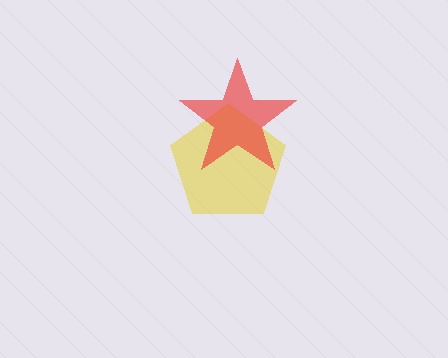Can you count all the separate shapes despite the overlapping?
Yes, there are 2 separate shapes.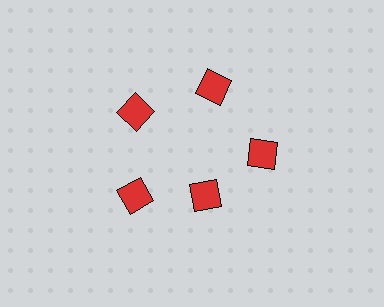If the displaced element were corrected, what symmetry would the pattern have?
It would have 5-fold rotational symmetry — the pattern would map onto itself every 72 degrees.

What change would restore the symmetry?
The symmetry would be restored by moving it outward, back onto the ring so that all 5 diamonds sit at equal angles and equal distance from the center.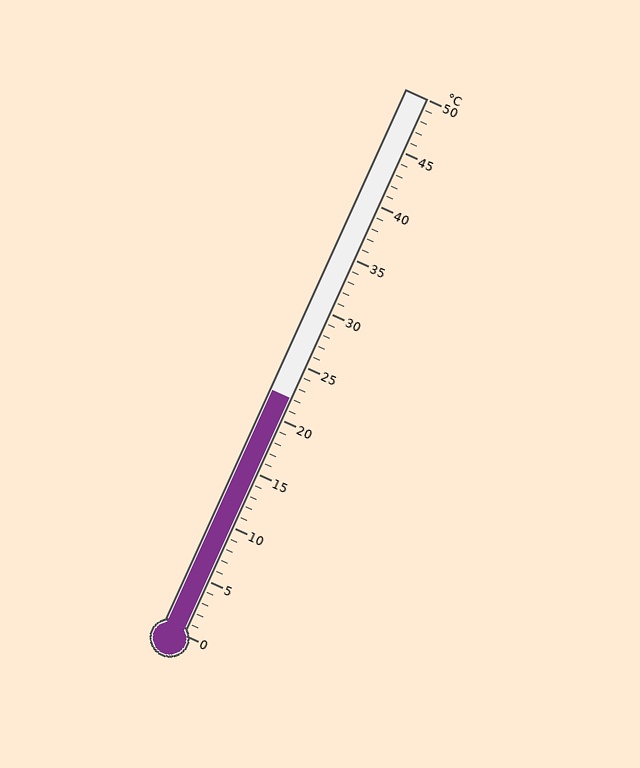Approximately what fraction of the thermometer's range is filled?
The thermometer is filled to approximately 45% of its range.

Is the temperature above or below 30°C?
The temperature is below 30°C.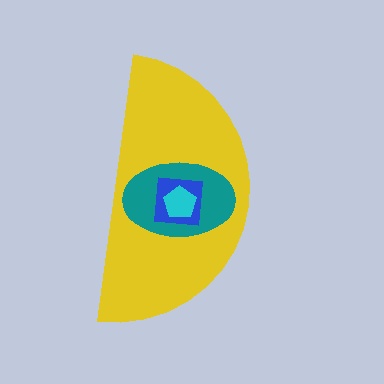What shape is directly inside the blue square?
The cyan pentagon.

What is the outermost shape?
The yellow semicircle.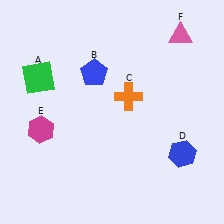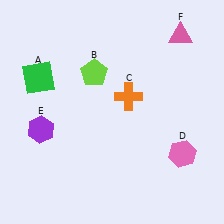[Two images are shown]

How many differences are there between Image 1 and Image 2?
There are 3 differences between the two images.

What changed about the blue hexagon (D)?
In Image 1, D is blue. In Image 2, it changed to pink.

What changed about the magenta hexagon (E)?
In Image 1, E is magenta. In Image 2, it changed to purple.